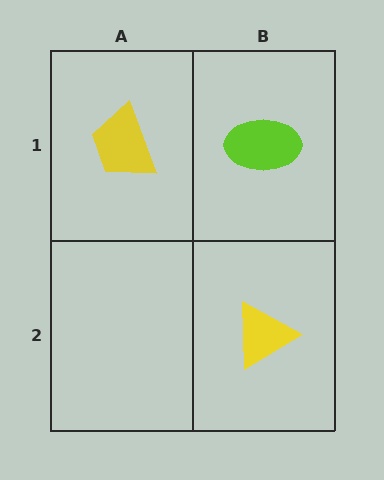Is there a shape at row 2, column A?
No, that cell is empty.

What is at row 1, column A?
A yellow trapezoid.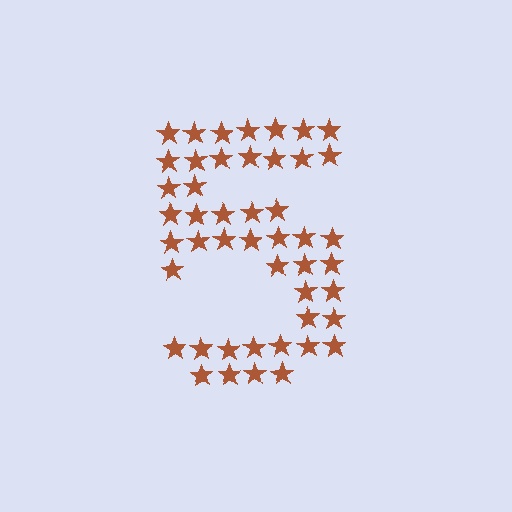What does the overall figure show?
The overall figure shows the digit 5.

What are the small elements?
The small elements are stars.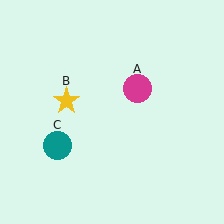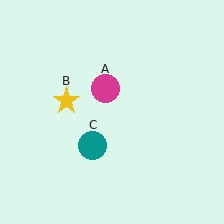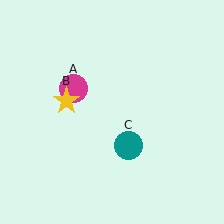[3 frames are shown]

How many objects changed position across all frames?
2 objects changed position: magenta circle (object A), teal circle (object C).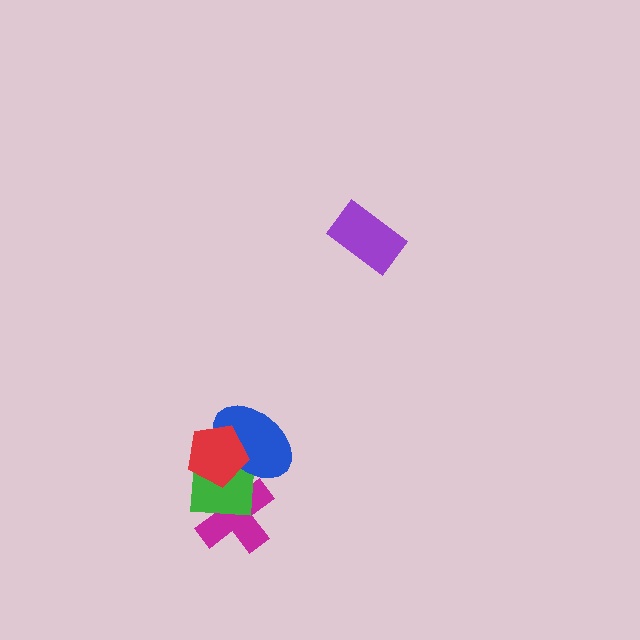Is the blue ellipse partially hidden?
Yes, it is partially covered by another shape.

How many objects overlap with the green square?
3 objects overlap with the green square.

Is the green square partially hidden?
Yes, it is partially covered by another shape.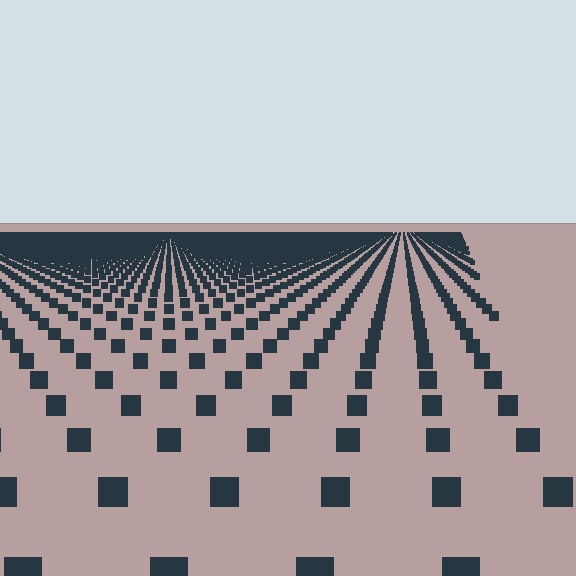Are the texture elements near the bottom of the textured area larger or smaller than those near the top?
Larger. Near the bottom, elements are closer to the viewer and appear at a bigger on-screen size.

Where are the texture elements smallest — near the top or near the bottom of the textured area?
Near the top.